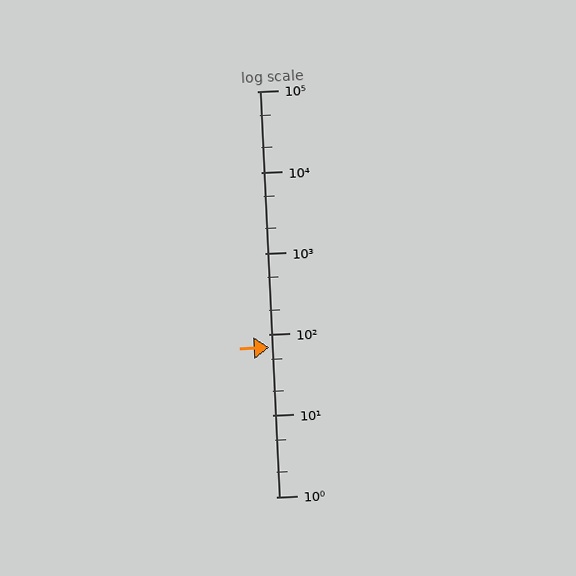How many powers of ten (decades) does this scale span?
The scale spans 5 decades, from 1 to 100000.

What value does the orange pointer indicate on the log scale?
The pointer indicates approximately 69.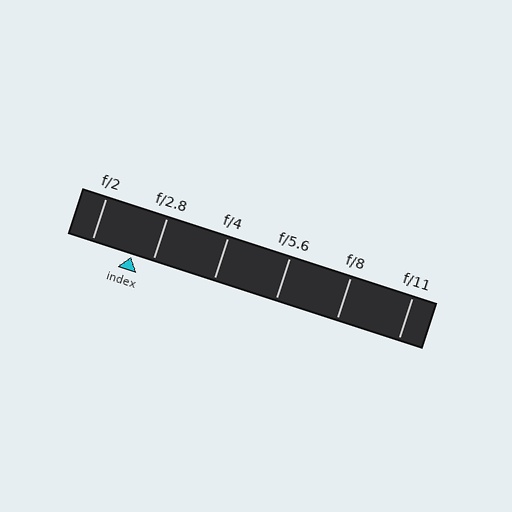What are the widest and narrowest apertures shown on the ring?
The widest aperture shown is f/2 and the narrowest is f/11.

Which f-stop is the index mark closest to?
The index mark is closest to f/2.8.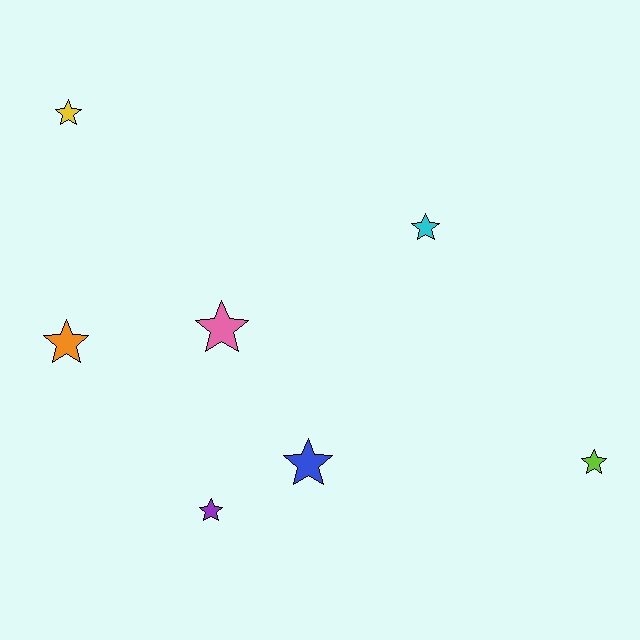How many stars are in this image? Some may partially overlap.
There are 7 stars.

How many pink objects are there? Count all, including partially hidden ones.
There is 1 pink object.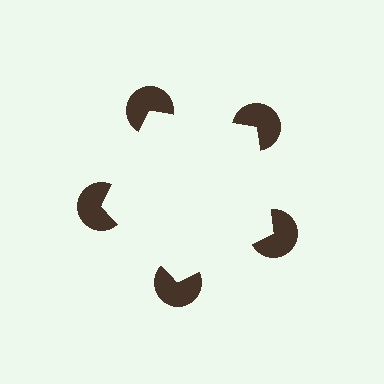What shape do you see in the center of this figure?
An illusory pentagon — its edges are inferred from the aligned wedge cuts in the pac-man discs, not physically drawn.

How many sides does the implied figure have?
5 sides.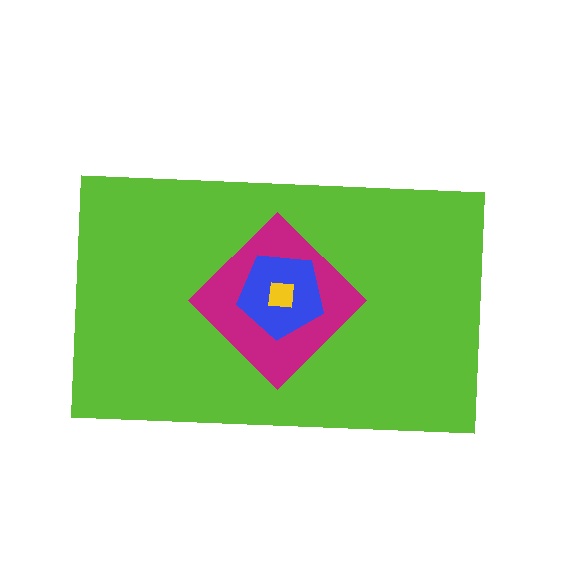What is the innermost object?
The yellow square.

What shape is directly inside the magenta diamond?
The blue pentagon.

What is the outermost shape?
The lime rectangle.